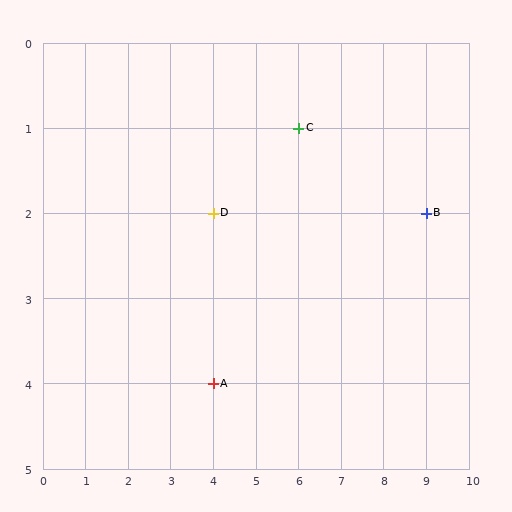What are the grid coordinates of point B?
Point B is at grid coordinates (9, 2).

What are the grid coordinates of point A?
Point A is at grid coordinates (4, 4).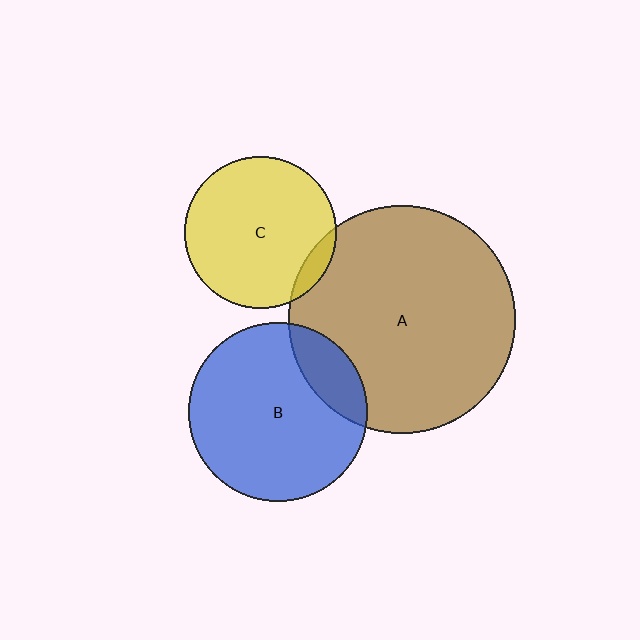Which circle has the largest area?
Circle A (brown).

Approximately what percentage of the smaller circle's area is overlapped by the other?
Approximately 15%.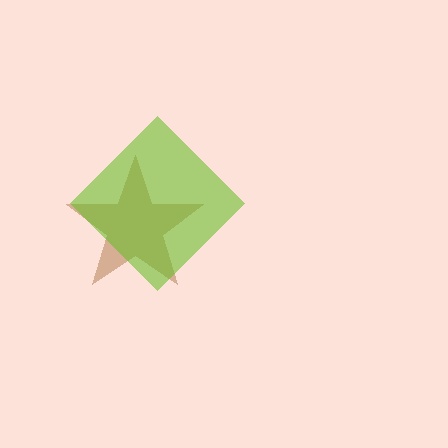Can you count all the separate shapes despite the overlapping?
Yes, there are 2 separate shapes.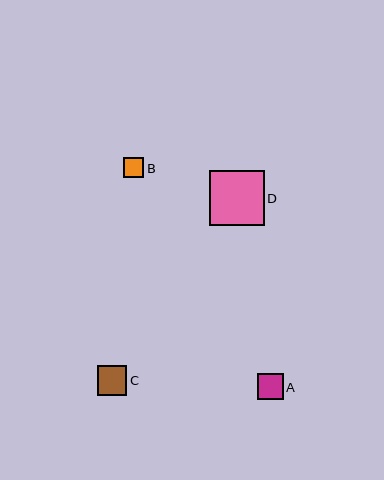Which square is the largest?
Square D is the largest with a size of approximately 55 pixels.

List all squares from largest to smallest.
From largest to smallest: D, C, A, B.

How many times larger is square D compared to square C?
Square D is approximately 1.9 times the size of square C.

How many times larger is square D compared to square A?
Square D is approximately 2.1 times the size of square A.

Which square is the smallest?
Square B is the smallest with a size of approximately 20 pixels.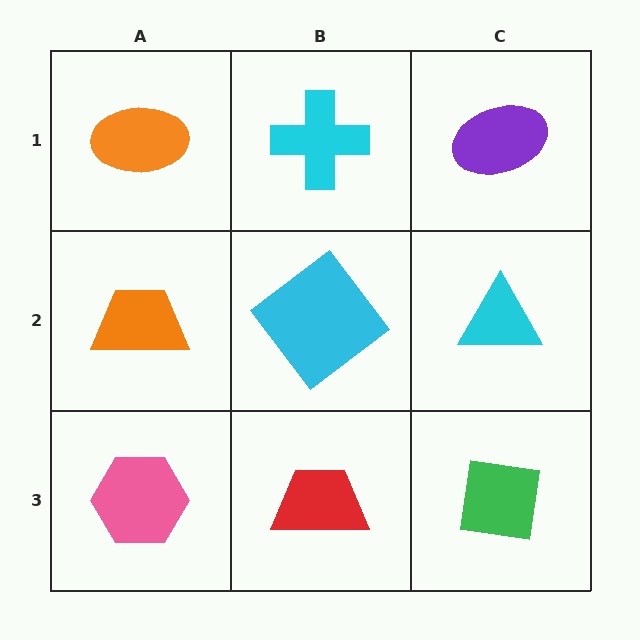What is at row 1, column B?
A cyan cross.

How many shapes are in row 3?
3 shapes.